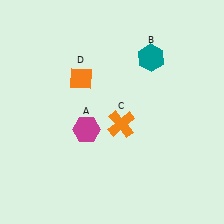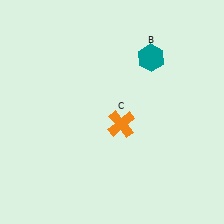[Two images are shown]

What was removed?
The orange diamond (D), the magenta hexagon (A) were removed in Image 2.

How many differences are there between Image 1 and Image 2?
There are 2 differences between the two images.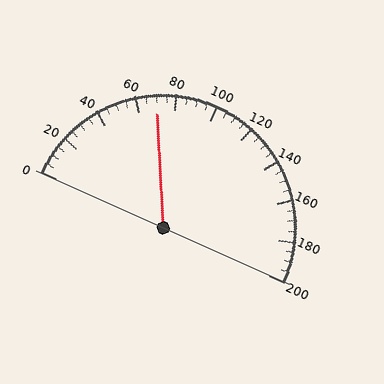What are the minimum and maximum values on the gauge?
The gauge ranges from 0 to 200.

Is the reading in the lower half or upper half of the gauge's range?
The reading is in the lower half of the range (0 to 200).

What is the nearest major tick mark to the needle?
The nearest major tick mark is 80.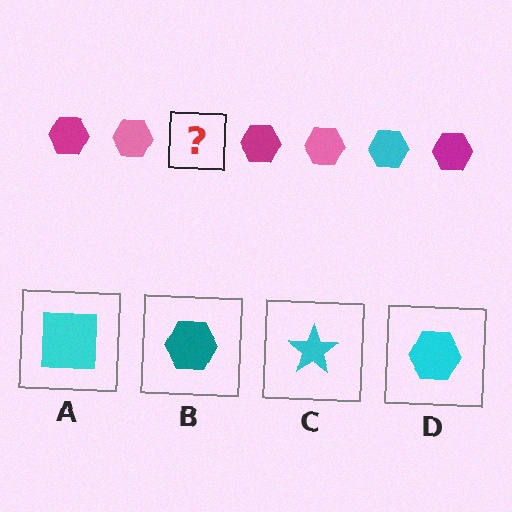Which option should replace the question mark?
Option D.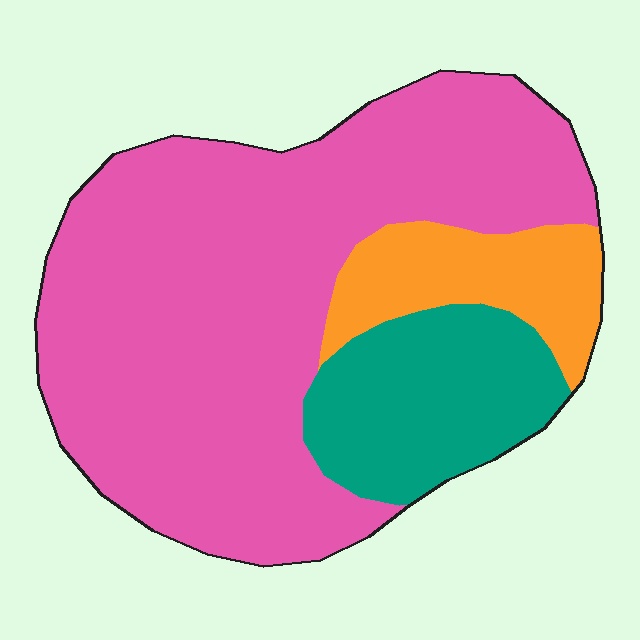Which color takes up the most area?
Pink, at roughly 70%.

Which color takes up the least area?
Orange, at roughly 15%.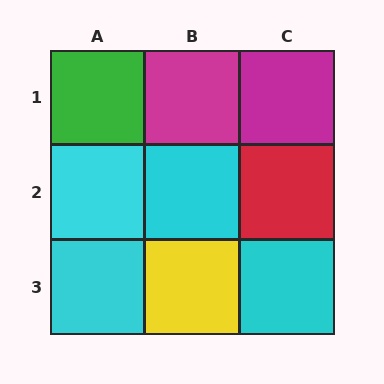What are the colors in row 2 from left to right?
Cyan, cyan, red.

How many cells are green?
1 cell is green.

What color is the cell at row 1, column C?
Magenta.